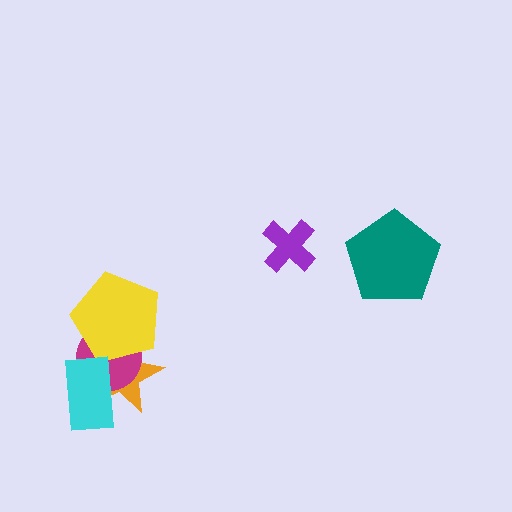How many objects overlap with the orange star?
3 objects overlap with the orange star.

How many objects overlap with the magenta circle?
3 objects overlap with the magenta circle.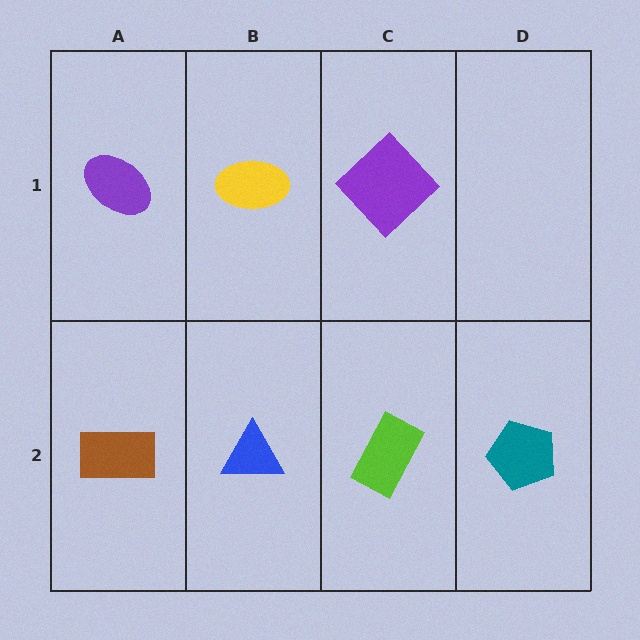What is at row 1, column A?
A purple ellipse.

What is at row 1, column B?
A yellow ellipse.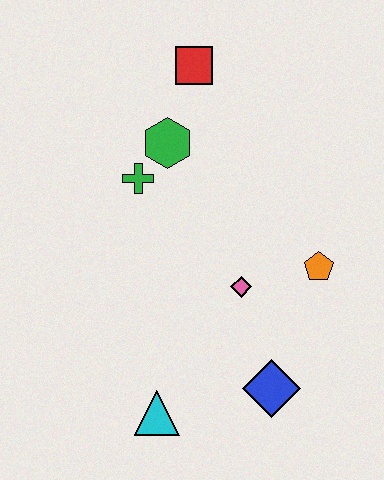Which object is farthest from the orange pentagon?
The red square is farthest from the orange pentagon.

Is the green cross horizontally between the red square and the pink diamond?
No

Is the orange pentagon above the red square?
No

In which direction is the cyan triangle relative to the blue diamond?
The cyan triangle is to the left of the blue diamond.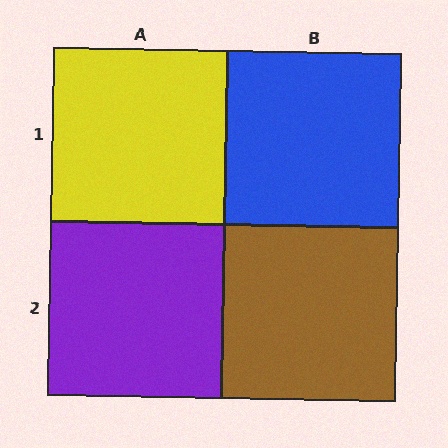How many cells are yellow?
1 cell is yellow.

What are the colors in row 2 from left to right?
Purple, brown.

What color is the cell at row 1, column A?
Yellow.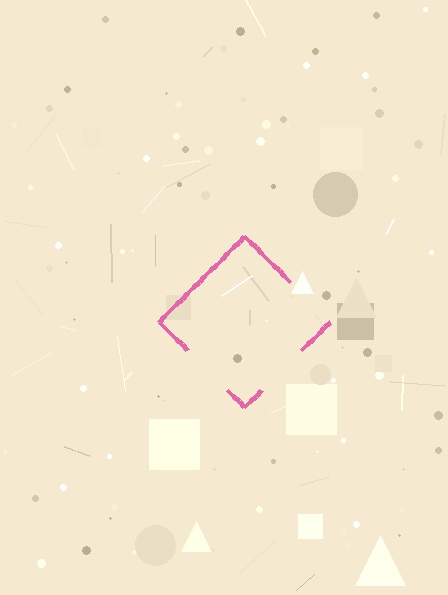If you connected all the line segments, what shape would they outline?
They would outline a diamond.